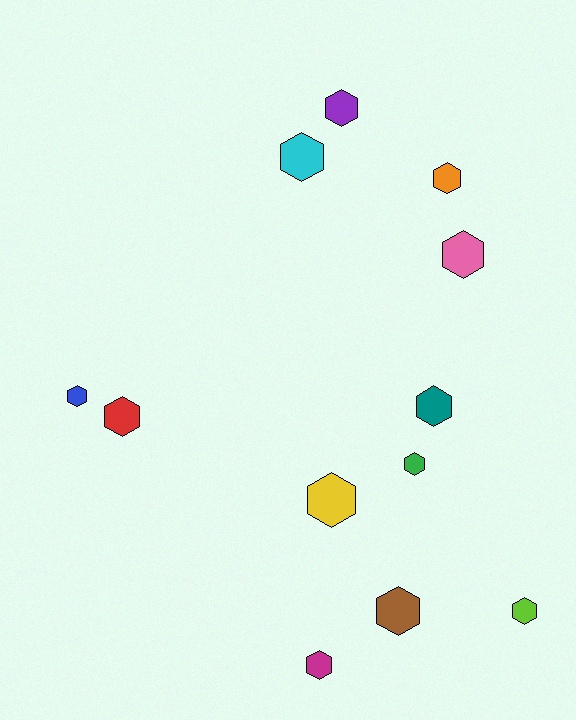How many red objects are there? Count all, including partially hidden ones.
There is 1 red object.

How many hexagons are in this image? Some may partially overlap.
There are 12 hexagons.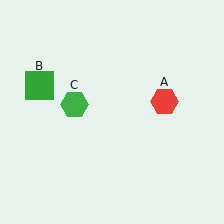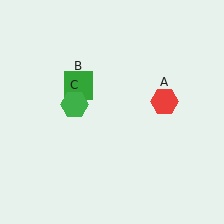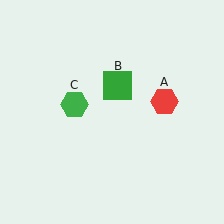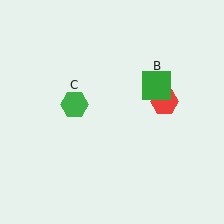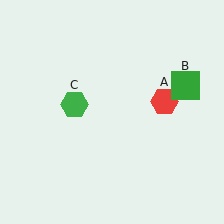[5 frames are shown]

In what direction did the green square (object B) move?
The green square (object B) moved right.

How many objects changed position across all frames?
1 object changed position: green square (object B).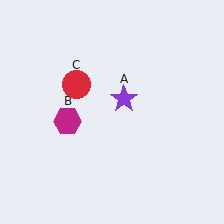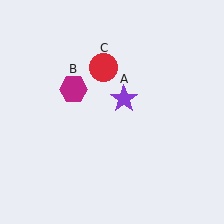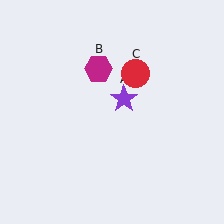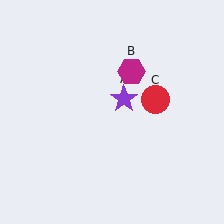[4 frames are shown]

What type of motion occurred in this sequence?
The magenta hexagon (object B), red circle (object C) rotated clockwise around the center of the scene.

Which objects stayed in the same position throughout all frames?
Purple star (object A) remained stationary.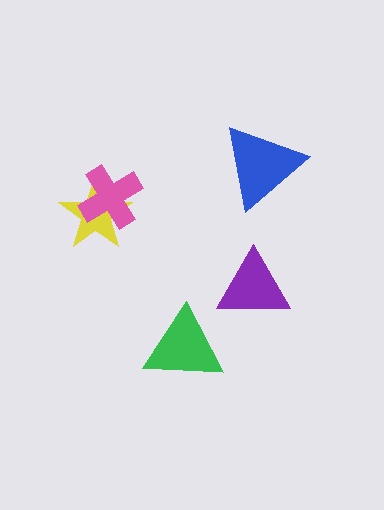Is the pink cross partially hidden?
No, no other shape covers it.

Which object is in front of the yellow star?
The pink cross is in front of the yellow star.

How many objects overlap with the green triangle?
0 objects overlap with the green triangle.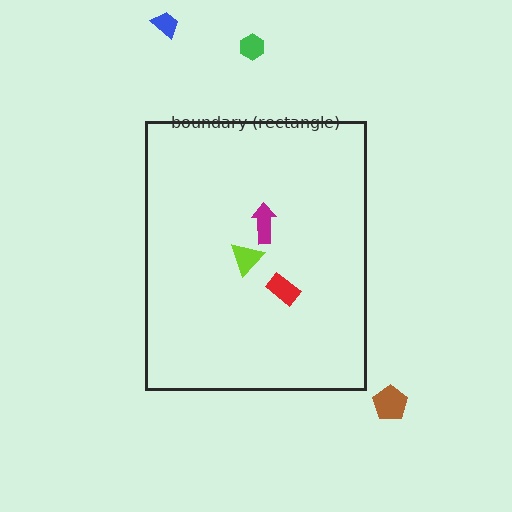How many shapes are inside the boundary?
3 inside, 3 outside.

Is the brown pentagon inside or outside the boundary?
Outside.